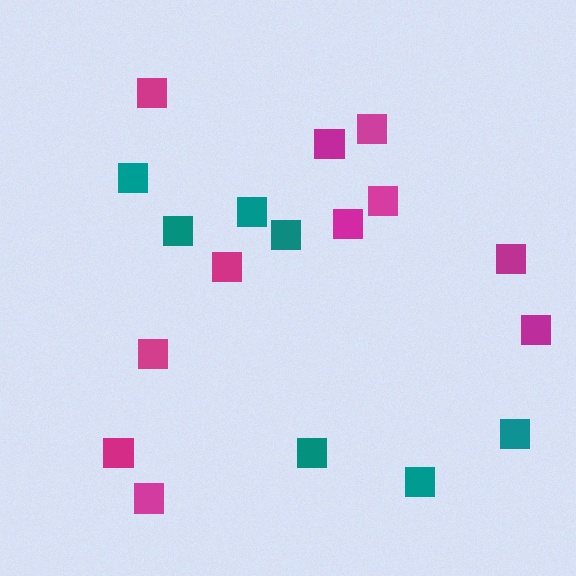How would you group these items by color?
There are 2 groups: one group of teal squares (7) and one group of magenta squares (11).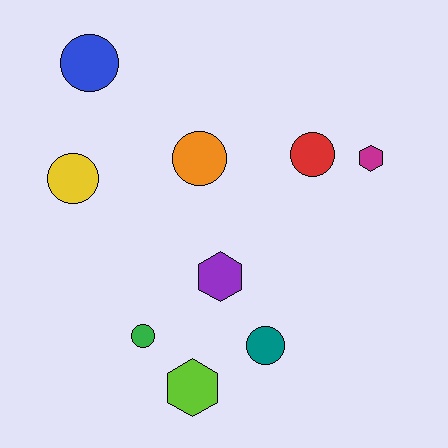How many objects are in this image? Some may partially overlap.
There are 9 objects.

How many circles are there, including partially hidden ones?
There are 6 circles.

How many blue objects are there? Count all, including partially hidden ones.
There is 1 blue object.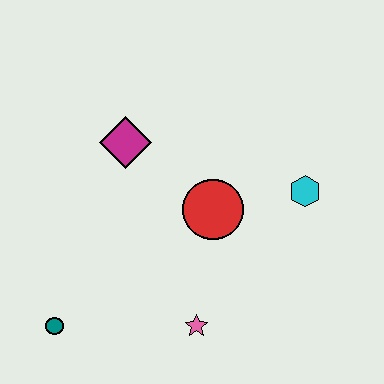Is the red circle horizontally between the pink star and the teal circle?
No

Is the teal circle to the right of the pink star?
No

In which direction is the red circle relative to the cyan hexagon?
The red circle is to the left of the cyan hexagon.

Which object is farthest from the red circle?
The teal circle is farthest from the red circle.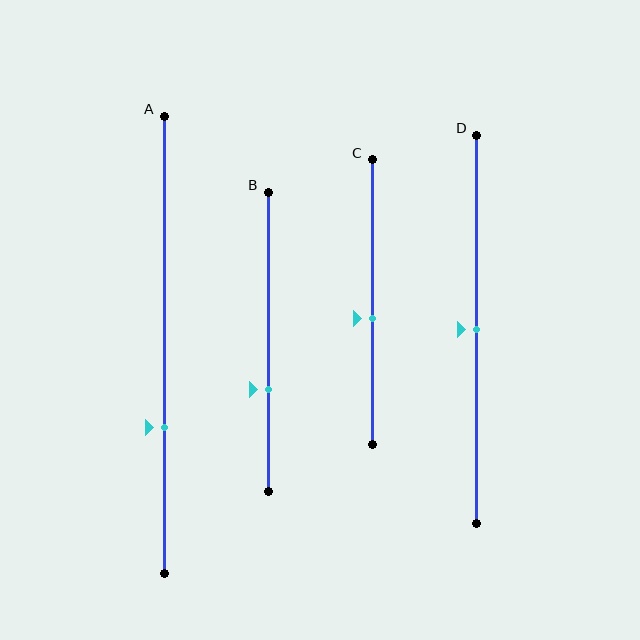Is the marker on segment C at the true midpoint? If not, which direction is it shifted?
No, the marker on segment C is shifted downward by about 6% of the segment length.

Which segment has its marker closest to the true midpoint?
Segment D has its marker closest to the true midpoint.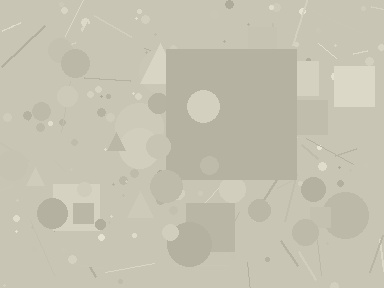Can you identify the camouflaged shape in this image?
The camouflaged shape is a square.